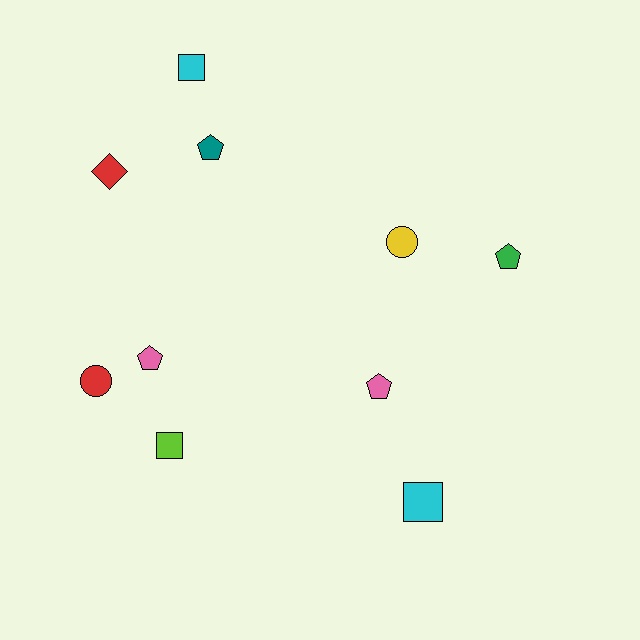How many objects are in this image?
There are 10 objects.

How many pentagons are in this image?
There are 4 pentagons.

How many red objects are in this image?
There are 2 red objects.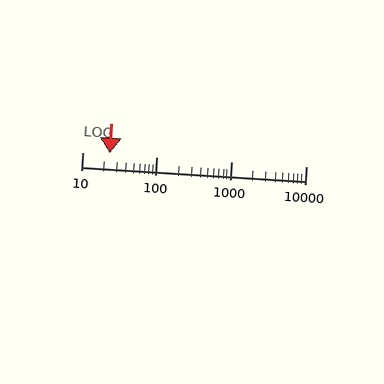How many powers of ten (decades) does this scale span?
The scale spans 3 decades, from 10 to 10000.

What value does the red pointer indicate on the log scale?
The pointer indicates approximately 23.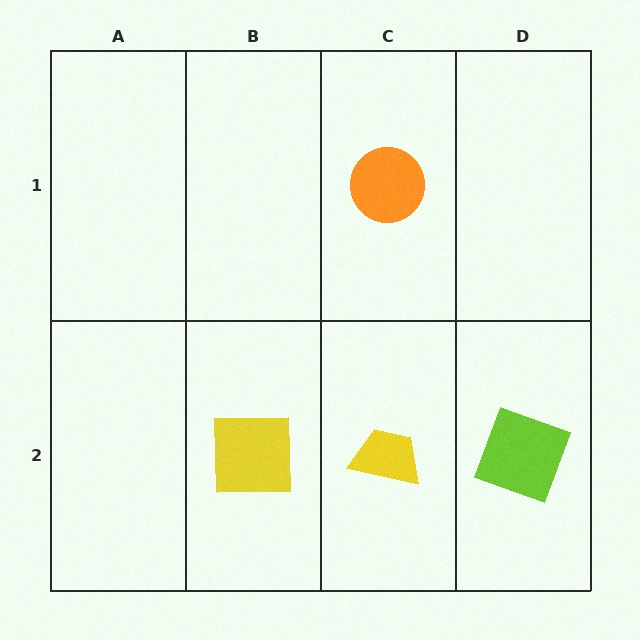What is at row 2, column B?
A yellow square.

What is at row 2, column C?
A yellow trapezoid.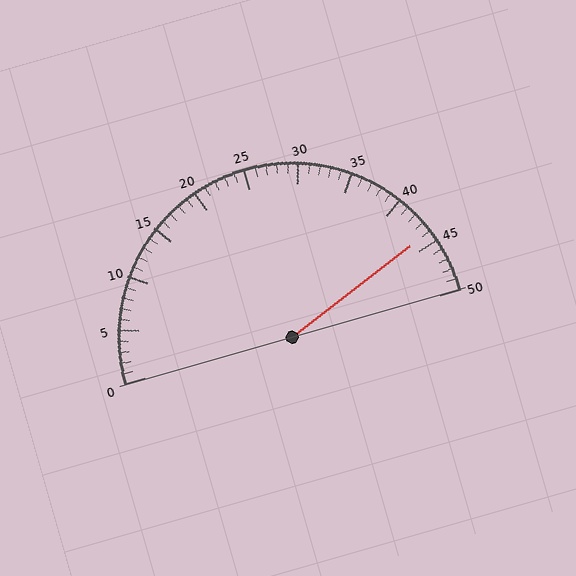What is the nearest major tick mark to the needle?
The nearest major tick mark is 45.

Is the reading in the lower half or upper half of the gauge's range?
The reading is in the upper half of the range (0 to 50).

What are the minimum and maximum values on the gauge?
The gauge ranges from 0 to 50.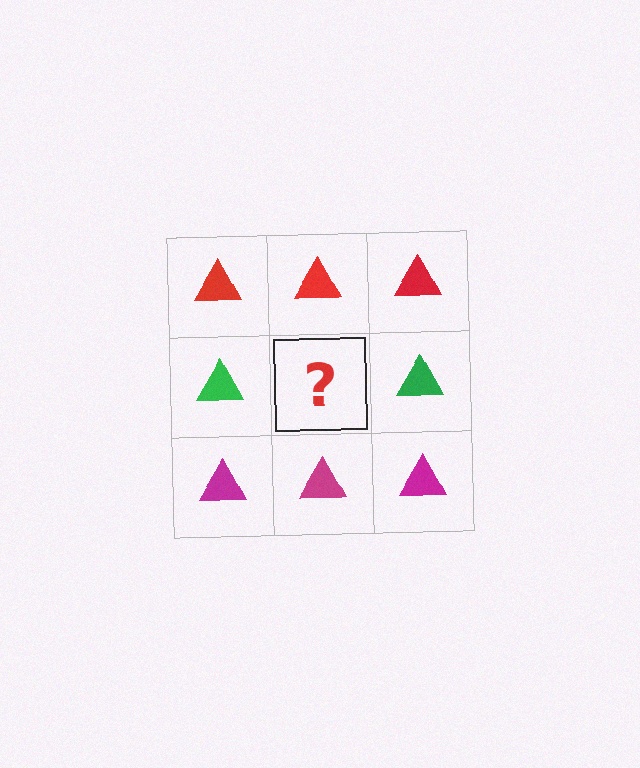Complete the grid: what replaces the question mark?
The question mark should be replaced with a green triangle.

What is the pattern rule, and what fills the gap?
The rule is that each row has a consistent color. The gap should be filled with a green triangle.